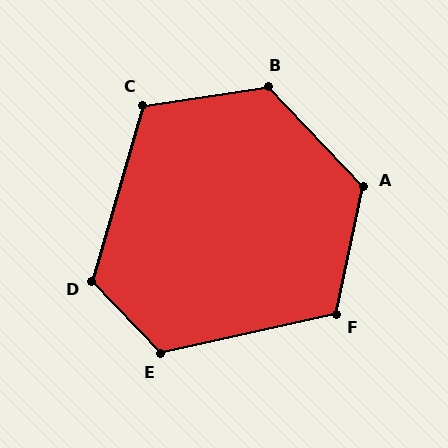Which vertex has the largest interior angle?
B, at approximately 125 degrees.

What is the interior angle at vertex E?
Approximately 121 degrees (obtuse).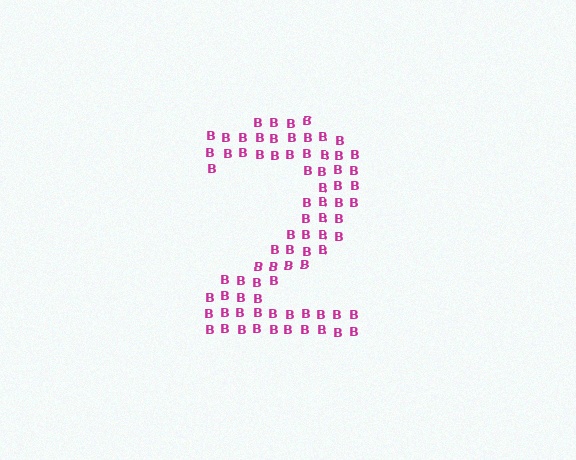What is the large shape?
The large shape is the digit 2.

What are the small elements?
The small elements are letter B's.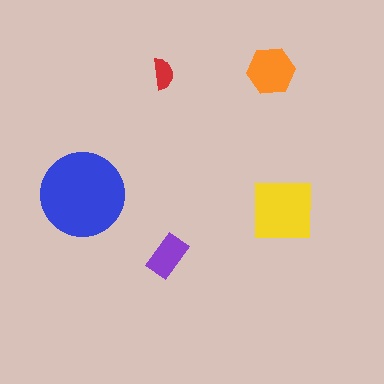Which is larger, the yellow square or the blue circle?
The blue circle.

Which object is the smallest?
The red semicircle.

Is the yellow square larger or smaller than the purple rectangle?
Larger.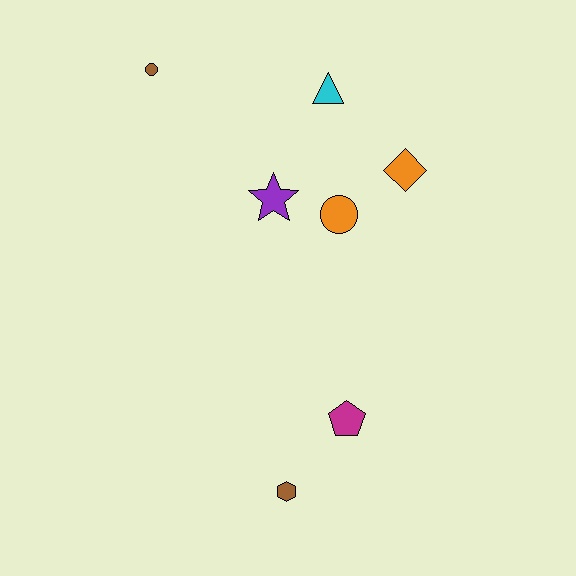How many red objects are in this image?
There are no red objects.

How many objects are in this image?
There are 7 objects.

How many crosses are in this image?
There are no crosses.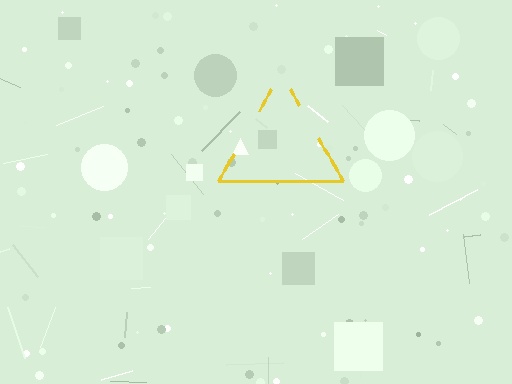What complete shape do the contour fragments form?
The contour fragments form a triangle.